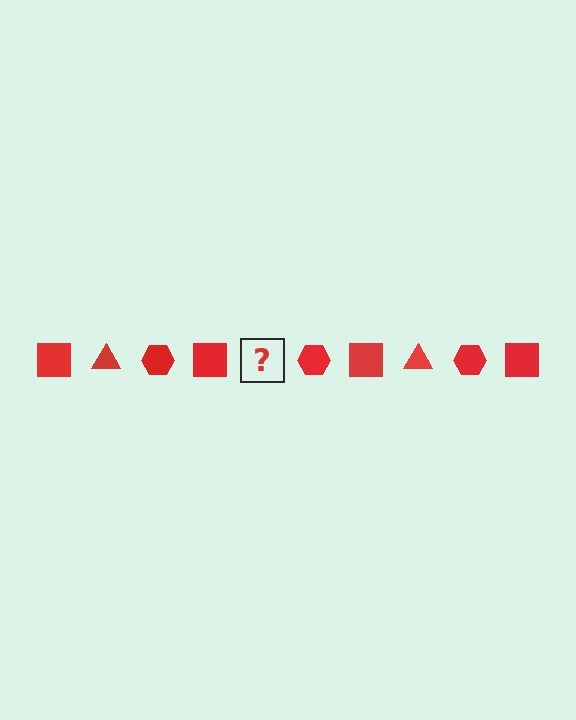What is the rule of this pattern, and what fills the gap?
The rule is that the pattern cycles through square, triangle, hexagon shapes in red. The gap should be filled with a red triangle.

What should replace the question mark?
The question mark should be replaced with a red triangle.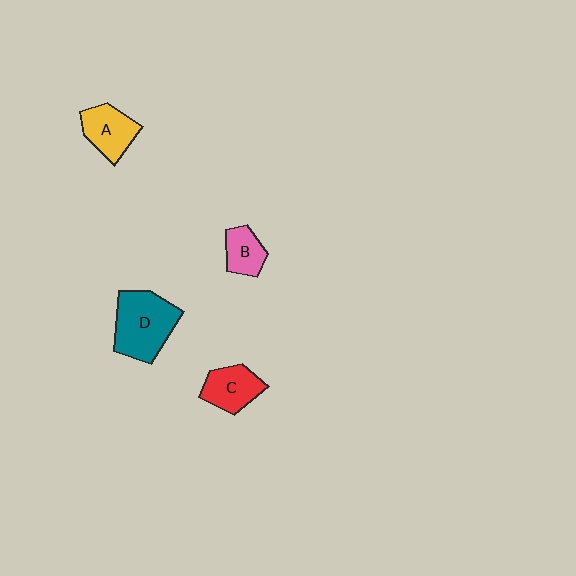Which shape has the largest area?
Shape D (teal).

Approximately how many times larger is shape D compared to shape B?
Approximately 2.1 times.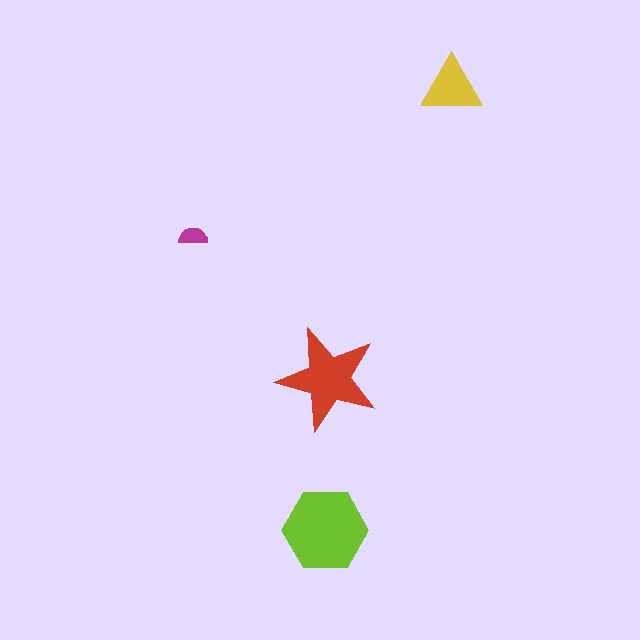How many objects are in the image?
There are 4 objects in the image.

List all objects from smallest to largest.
The magenta semicircle, the yellow triangle, the red star, the lime hexagon.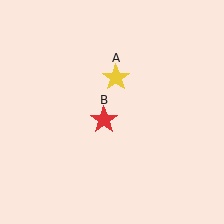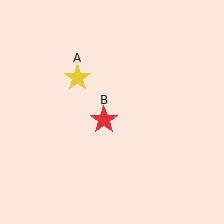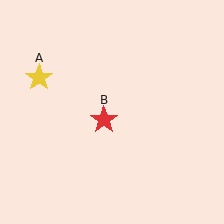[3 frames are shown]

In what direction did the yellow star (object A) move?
The yellow star (object A) moved left.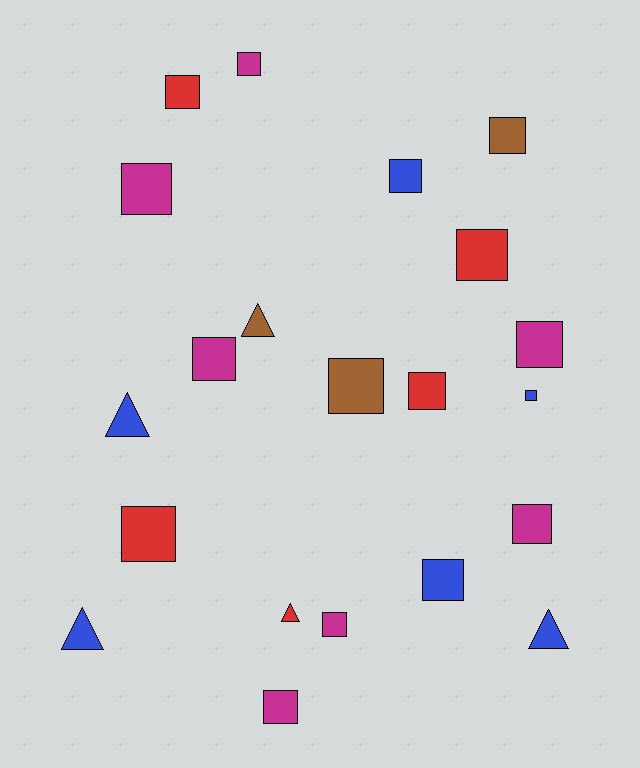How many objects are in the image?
There are 21 objects.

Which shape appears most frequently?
Square, with 16 objects.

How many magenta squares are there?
There are 7 magenta squares.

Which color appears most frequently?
Magenta, with 7 objects.